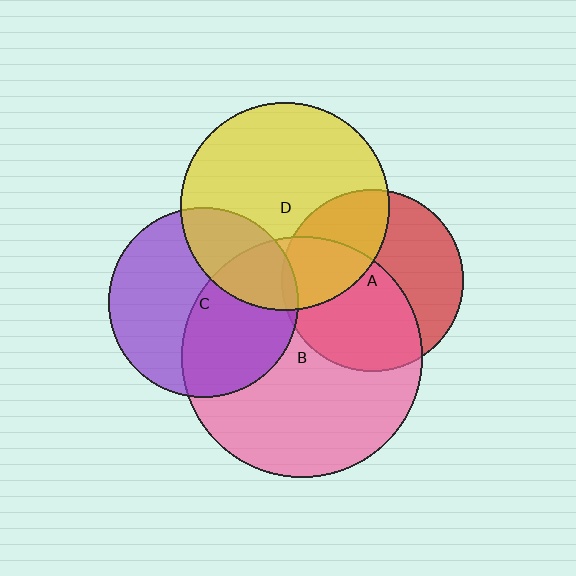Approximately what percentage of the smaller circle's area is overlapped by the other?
Approximately 25%.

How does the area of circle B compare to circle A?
Approximately 1.8 times.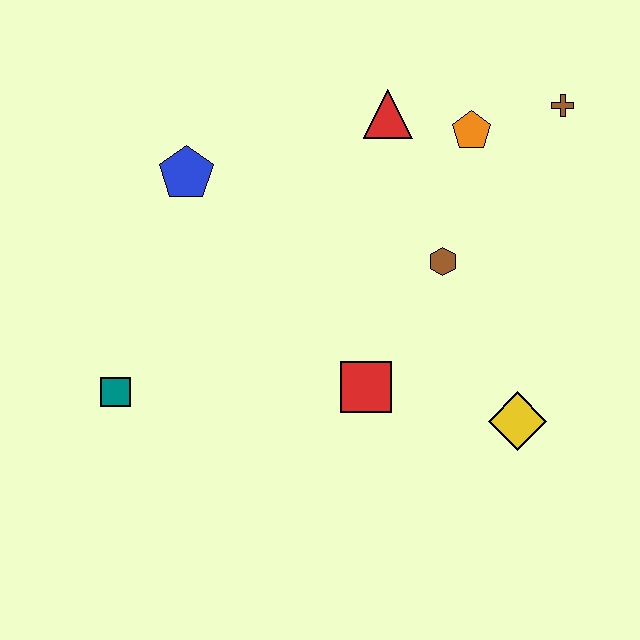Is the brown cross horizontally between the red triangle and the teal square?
No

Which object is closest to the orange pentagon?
The red triangle is closest to the orange pentagon.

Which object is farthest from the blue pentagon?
The yellow diamond is farthest from the blue pentagon.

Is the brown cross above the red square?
Yes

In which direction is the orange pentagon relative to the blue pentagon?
The orange pentagon is to the right of the blue pentagon.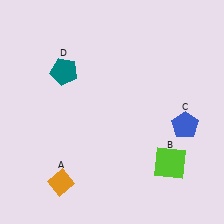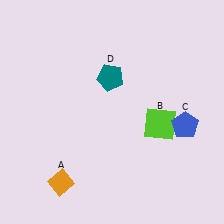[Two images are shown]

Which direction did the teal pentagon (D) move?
The teal pentagon (D) moved right.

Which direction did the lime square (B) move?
The lime square (B) moved up.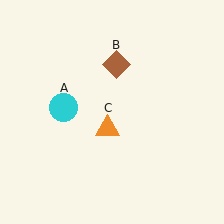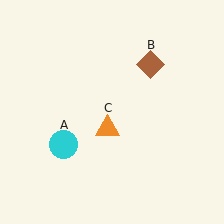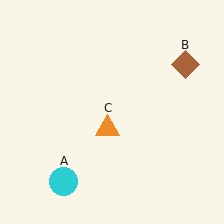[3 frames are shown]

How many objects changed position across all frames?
2 objects changed position: cyan circle (object A), brown diamond (object B).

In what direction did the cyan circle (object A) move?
The cyan circle (object A) moved down.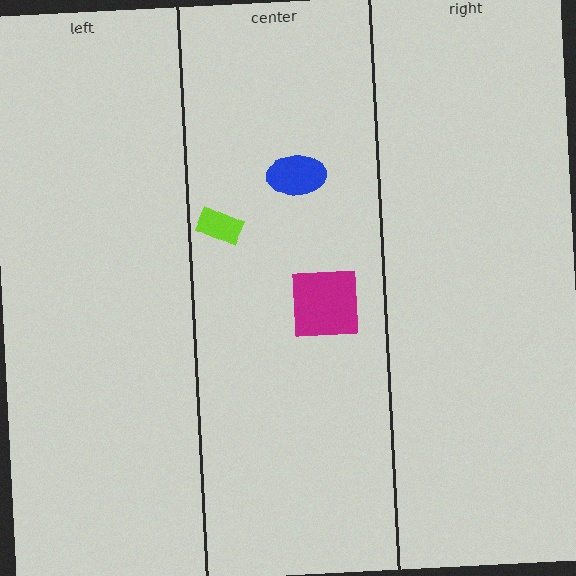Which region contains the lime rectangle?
The center region.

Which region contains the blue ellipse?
The center region.